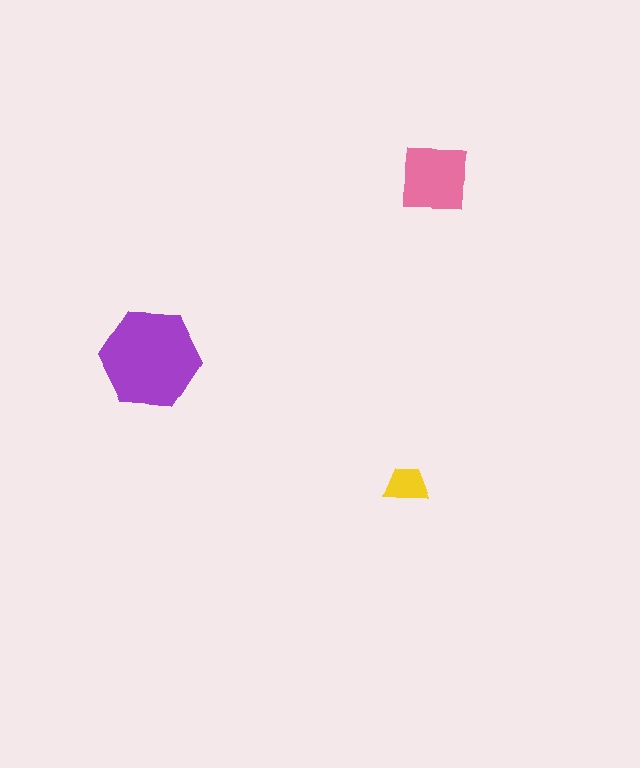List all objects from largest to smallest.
The purple hexagon, the pink square, the yellow trapezoid.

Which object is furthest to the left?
The purple hexagon is leftmost.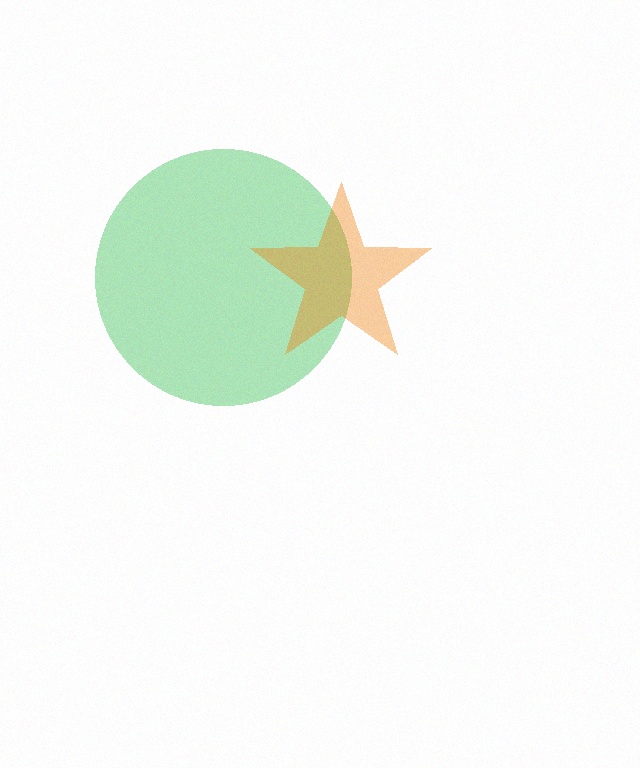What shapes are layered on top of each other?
The layered shapes are: a green circle, an orange star.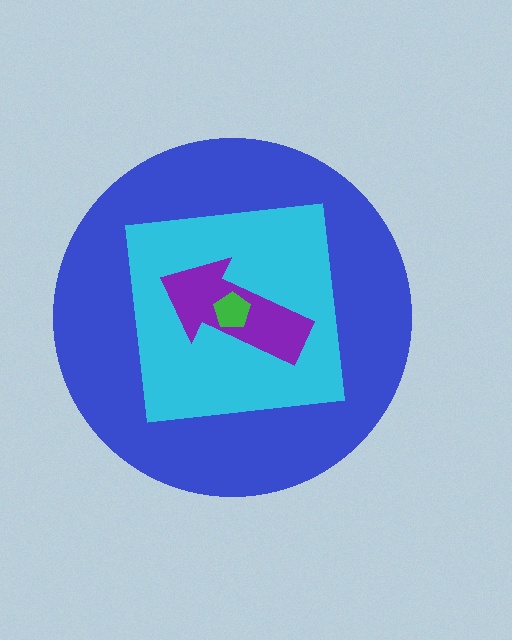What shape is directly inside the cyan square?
The purple arrow.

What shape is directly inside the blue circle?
The cyan square.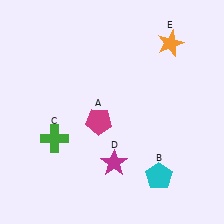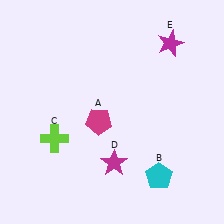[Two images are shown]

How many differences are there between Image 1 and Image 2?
There are 2 differences between the two images.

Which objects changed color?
C changed from green to lime. E changed from orange to magenta.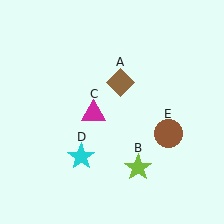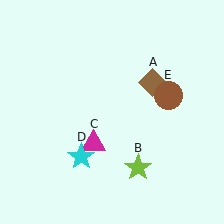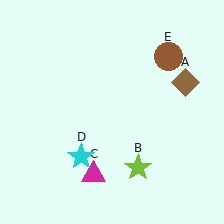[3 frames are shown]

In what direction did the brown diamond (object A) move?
The brown diamond (object A) moved right.